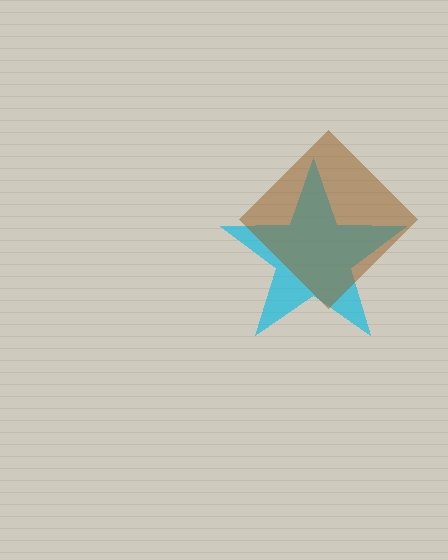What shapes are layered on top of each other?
The layered shapes are: a cyan star, a brown diamond.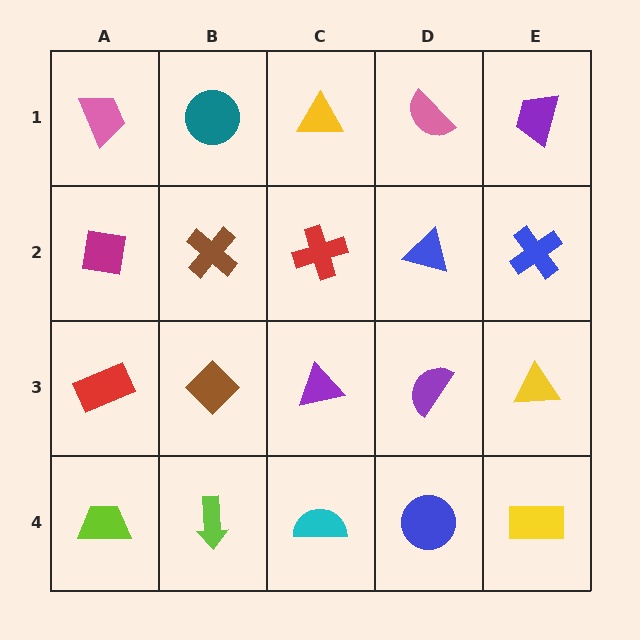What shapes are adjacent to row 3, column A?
A magenta square (row 2, column A), a lime trapezoid (row 4, column A), a brown diamond (row 3, column B).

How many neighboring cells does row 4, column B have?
3.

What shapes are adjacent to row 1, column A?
A magenta square (row 2, column A), a teal circle (row 1, column B).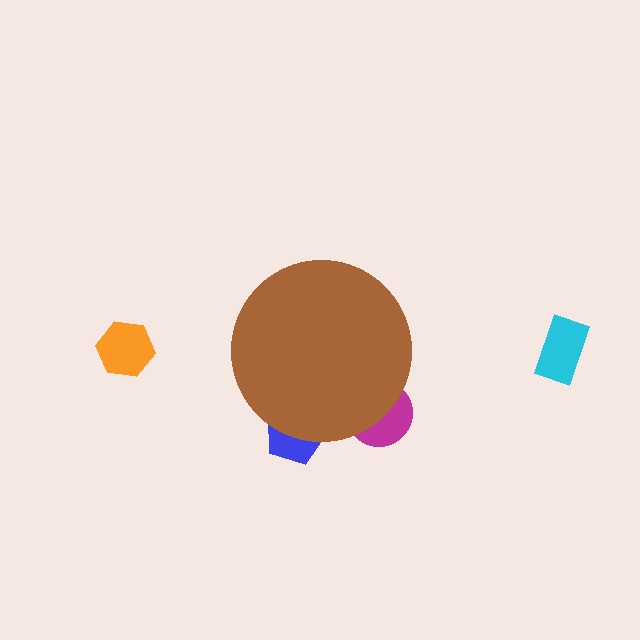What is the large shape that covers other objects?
A brown circle.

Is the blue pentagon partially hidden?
Yes, the blue pentagon is partially hidden behind the brown circle.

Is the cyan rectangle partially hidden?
No, the cyan rectangle is fully visible.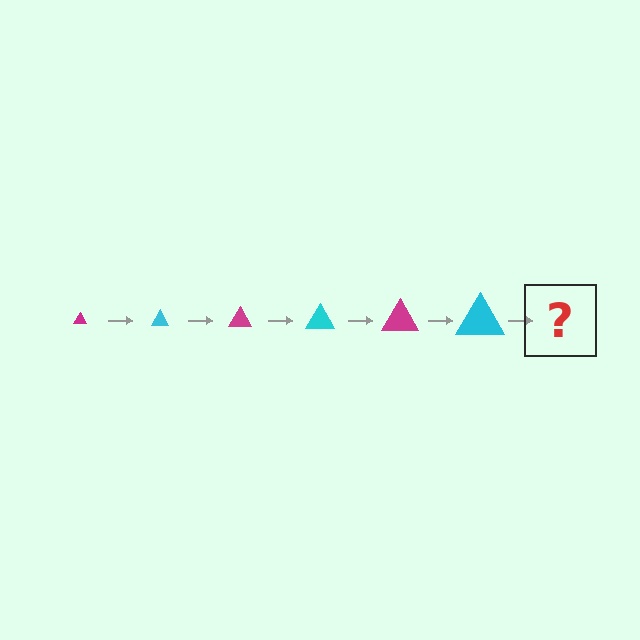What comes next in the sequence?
The next element should be a magenta triangle, larger than the previous one.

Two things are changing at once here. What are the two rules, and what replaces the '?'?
The two rules are that the triangle grows larger each step and the color cycles through magenta and cyan. The '?' should be a magenta triangle, larger than the previous one.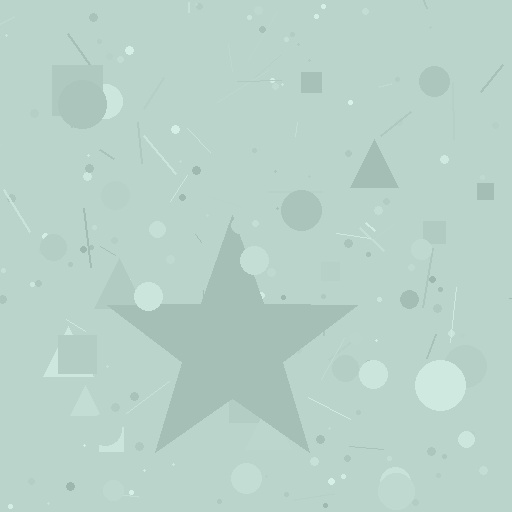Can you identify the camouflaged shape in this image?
The camouflaged shape is a star.